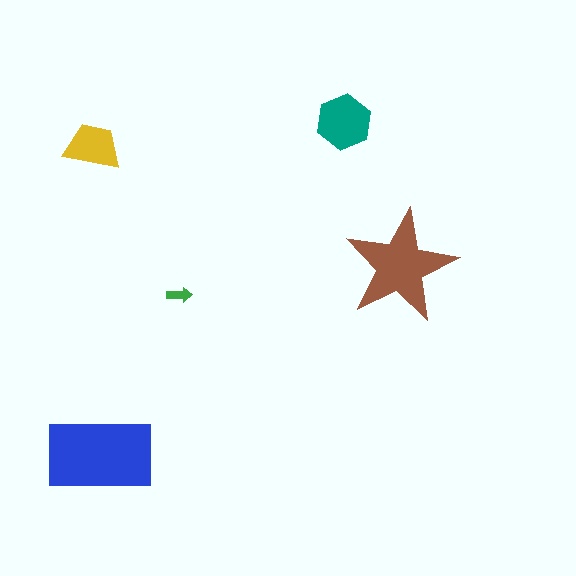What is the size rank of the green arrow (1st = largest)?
5th.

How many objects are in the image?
There are 5 objects in the image.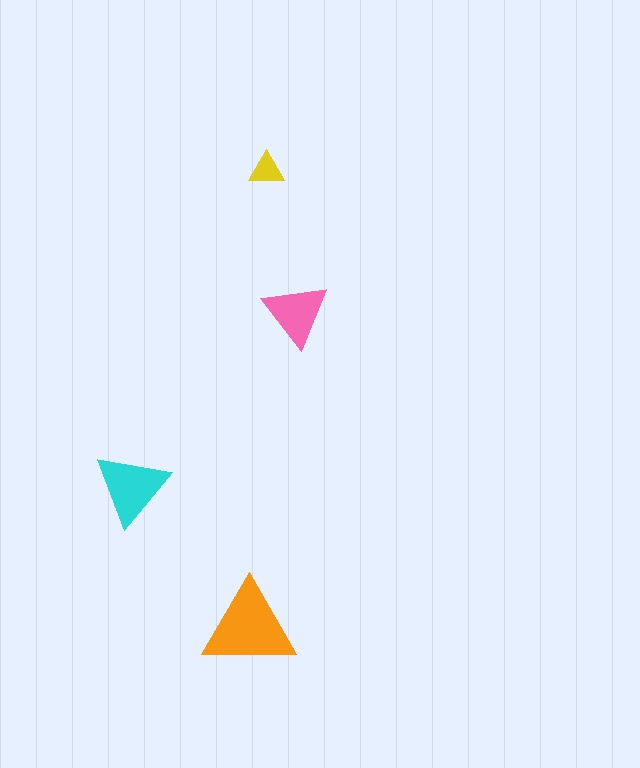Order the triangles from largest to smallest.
the orange one, the cyan one, the pink one, the yellow one.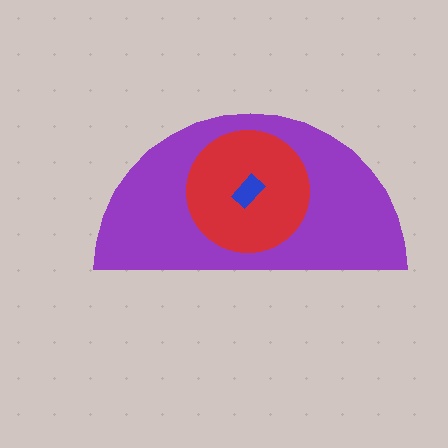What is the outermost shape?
The purple semicircle.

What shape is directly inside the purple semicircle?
The red circle.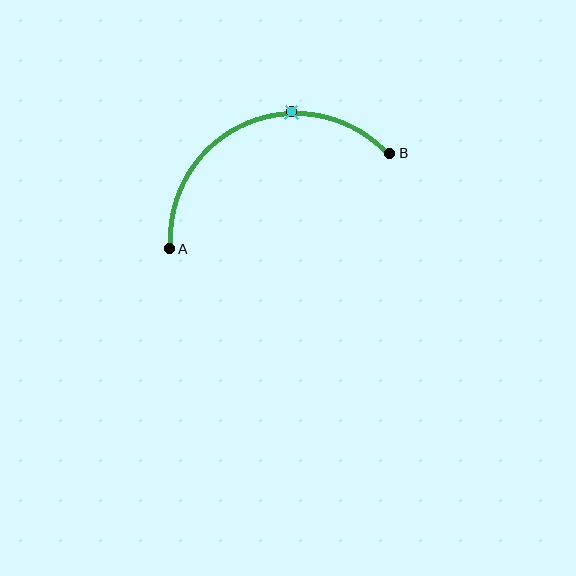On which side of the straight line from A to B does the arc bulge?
The arc bulges above the straight line connecting A and B.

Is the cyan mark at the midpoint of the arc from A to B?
No. The cyan mark lies on the arc but is closer to endpoint B. The arc midpoint would be at the point on the curve equidistant along the arc from both A and B.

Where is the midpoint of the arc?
The arc midpoint is the point on the curve farthest from the straight line joining A and B. It sits above that line.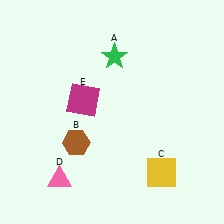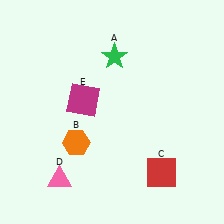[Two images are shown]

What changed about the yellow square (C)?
In Image 1, C is yellow. In Image 2, it changed to red.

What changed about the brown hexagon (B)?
In Image 1, B is brown. In Image 2, it changed to orange.